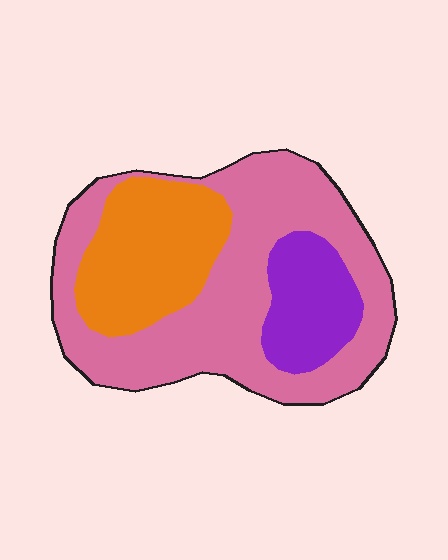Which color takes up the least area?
Purple, at roughly 15%.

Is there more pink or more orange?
Pink.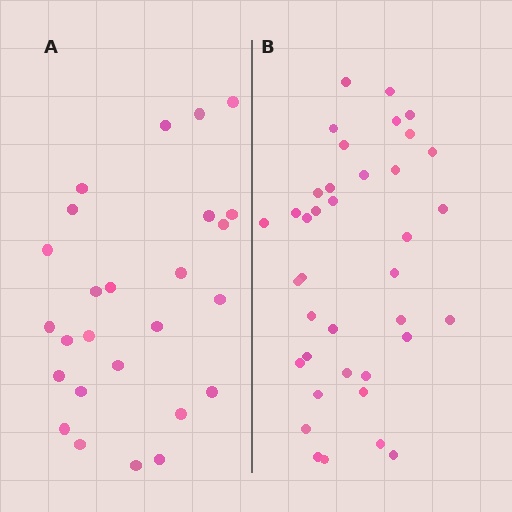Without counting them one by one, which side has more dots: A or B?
Region B (the right region) has more dots.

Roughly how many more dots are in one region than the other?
Region B has roughly 12 or so more dots than region A.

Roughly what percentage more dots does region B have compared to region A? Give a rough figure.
About 45% more.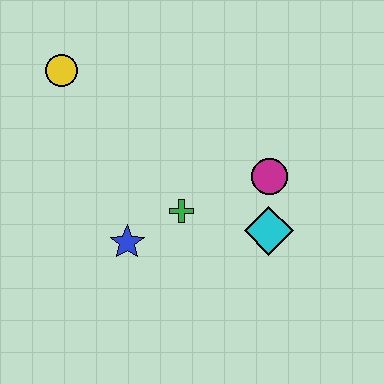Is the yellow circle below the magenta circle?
No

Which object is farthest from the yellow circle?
The cyan diamond is farthest from the yellow circle.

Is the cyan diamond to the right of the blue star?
Yes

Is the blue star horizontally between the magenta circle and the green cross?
No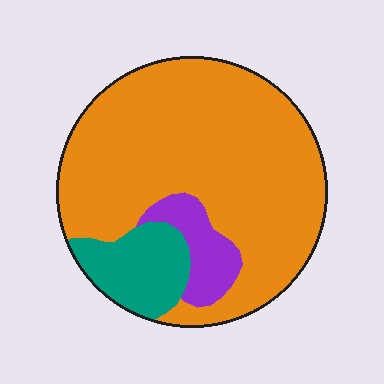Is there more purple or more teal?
Teal.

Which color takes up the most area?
Orange, at roughly 75%.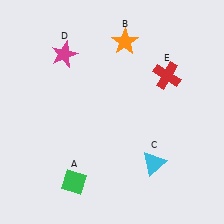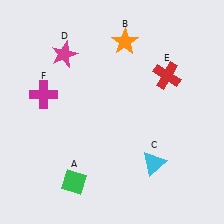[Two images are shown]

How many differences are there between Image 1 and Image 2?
There is 1 difference between the two images.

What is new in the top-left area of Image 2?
A magenta cross (F) was added in the top-left area of Image 2.